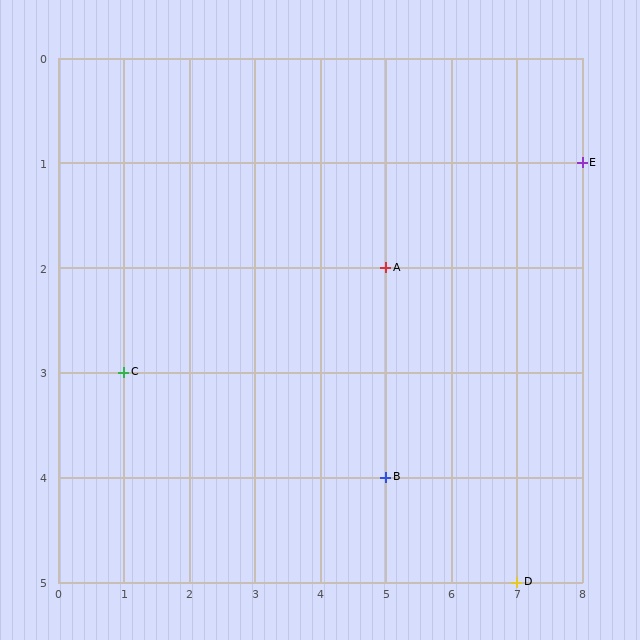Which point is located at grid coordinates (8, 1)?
Point E is at (8, 1).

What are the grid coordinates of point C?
Point C is at grid coordinates (1, 3).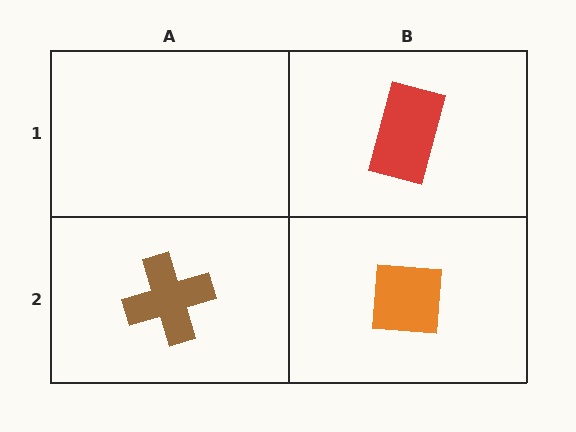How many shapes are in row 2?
2 shapes.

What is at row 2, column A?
A brown cross.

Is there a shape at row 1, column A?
No, that cell is empty.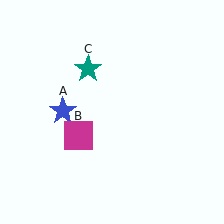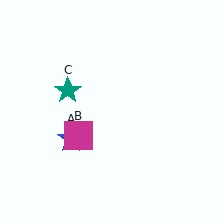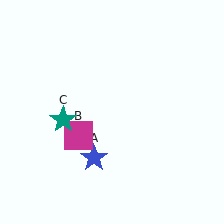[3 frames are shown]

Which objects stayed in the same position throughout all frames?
Magenta square (object B) remained stationary.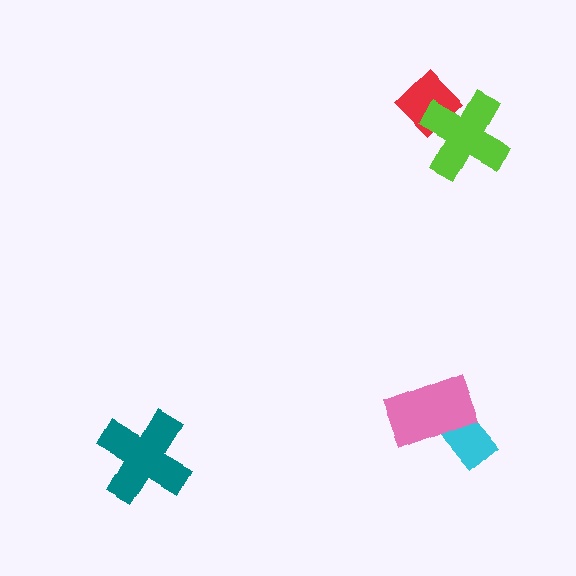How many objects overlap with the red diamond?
1 object overlaps with the red diamond.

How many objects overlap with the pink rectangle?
1 object overlaps with the pink rectangle.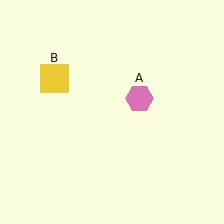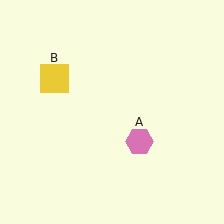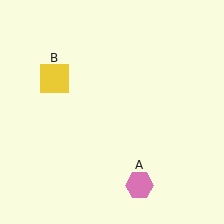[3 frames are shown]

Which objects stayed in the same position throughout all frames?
Yellow square (object B) remained stationary.